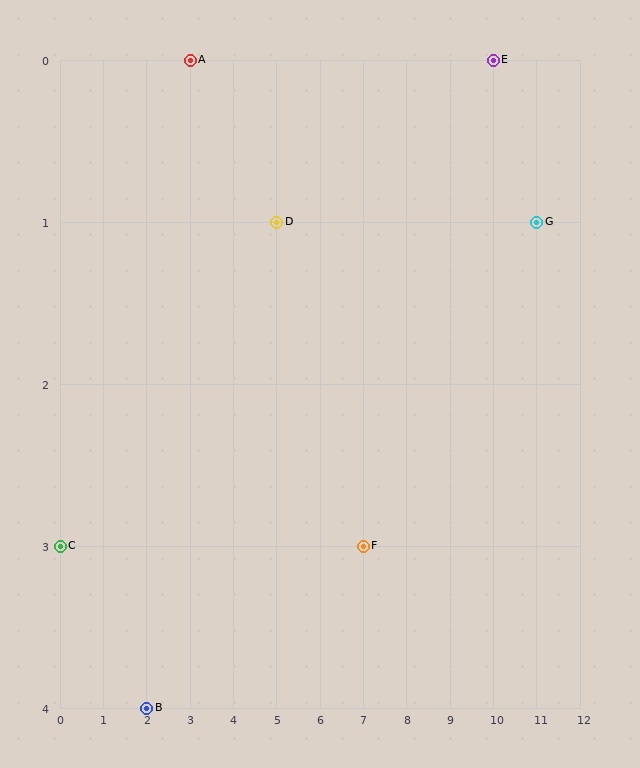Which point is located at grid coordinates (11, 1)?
Point G is at (11, 1).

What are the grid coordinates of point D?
Point D is at grid coordinates (5, 1).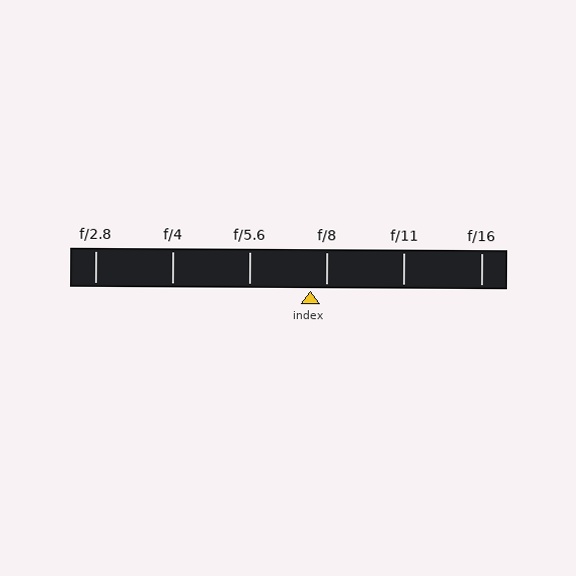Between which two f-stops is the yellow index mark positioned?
The index mark is between f/5.6 and f/8.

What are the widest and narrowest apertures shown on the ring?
The widest aperture shown is f/2.8 and the narrowest is f/16.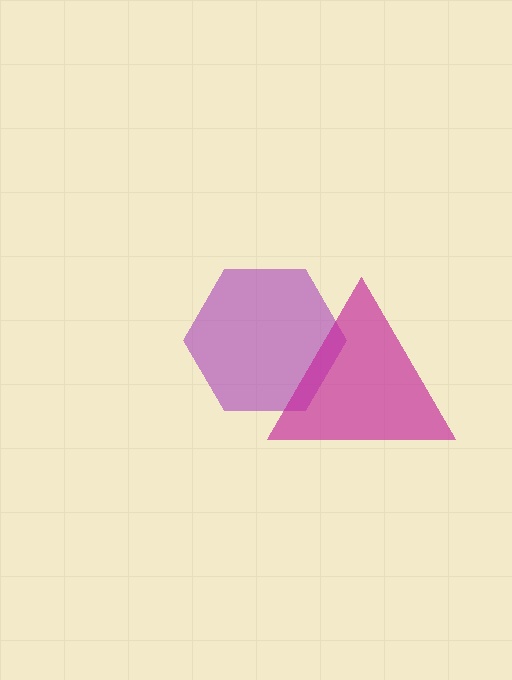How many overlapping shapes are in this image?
There are 2 overlapping shapes in the image.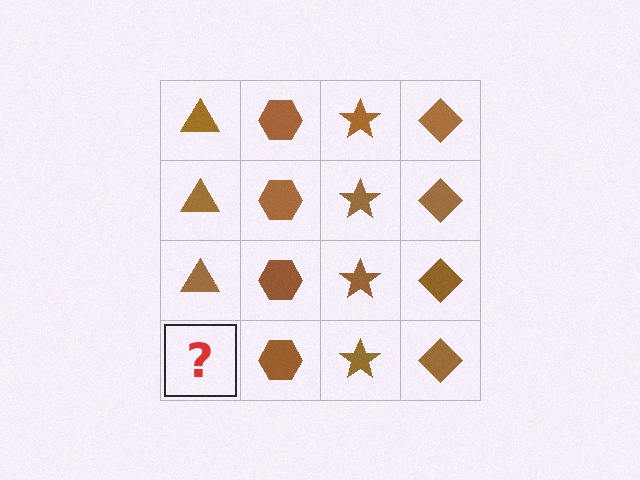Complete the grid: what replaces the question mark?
The question mark should be replaced with a brown triangle.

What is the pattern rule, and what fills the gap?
The rule is that each column has a consistent shape. The gap should be filled with a brown triangle.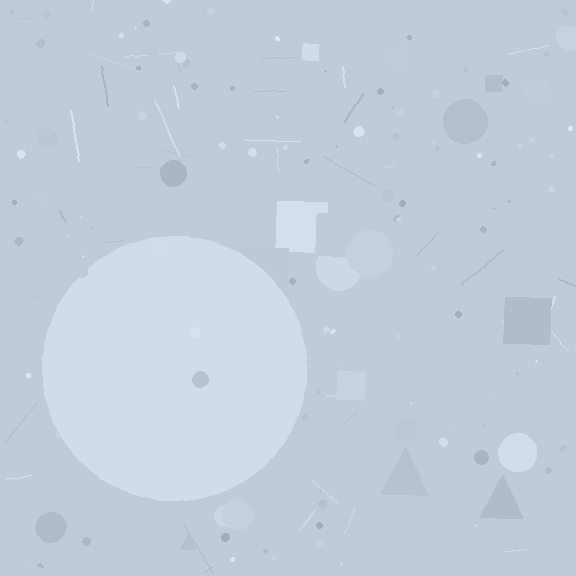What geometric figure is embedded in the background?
A circle is embedded in the background.